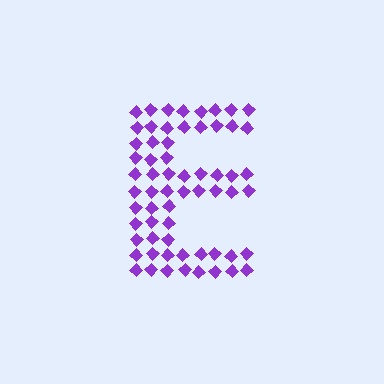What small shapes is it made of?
It is made of small diamonds.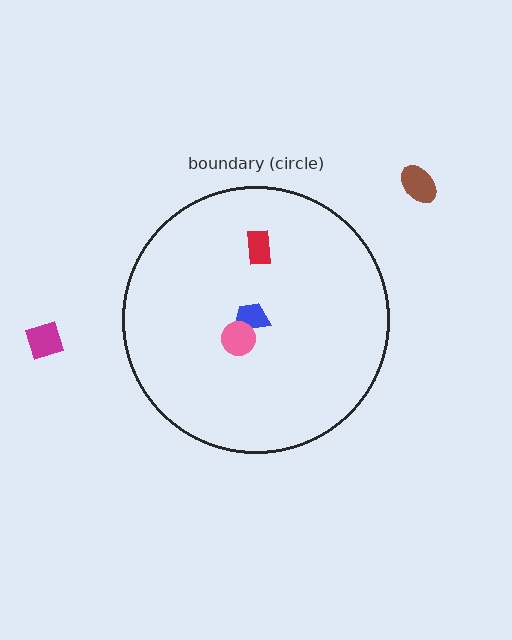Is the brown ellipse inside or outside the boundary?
Outside.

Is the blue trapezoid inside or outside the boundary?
Inside.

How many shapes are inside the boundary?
3 inside, 2 outside.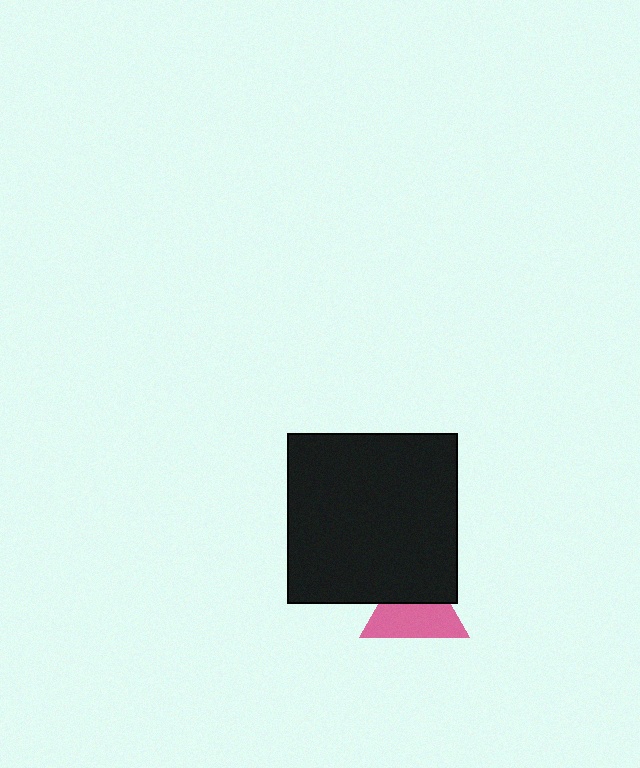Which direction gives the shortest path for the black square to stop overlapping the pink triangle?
Moving up gives the shortest separation.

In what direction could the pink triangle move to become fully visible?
The pink triangle could move down. That would shift it out from behind the black square entirely.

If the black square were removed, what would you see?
You would see the complete pink triangle.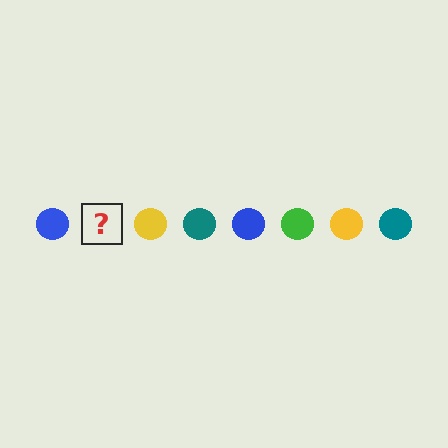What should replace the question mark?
The question mark should be replaced with a green circle.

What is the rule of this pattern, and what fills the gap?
The rule is that the pattern cycles through blue, green, yellow, teal circles. The gap should be filled with a green circle.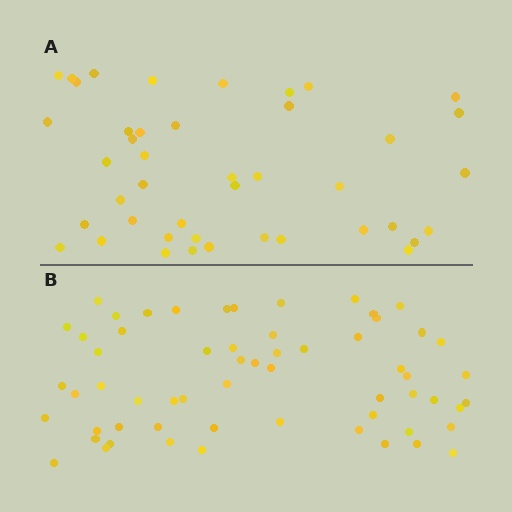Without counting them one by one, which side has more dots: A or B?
Region B (the bottom region) has more dots.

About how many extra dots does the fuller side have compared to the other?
Region B has approximately 15 more dots than region A.